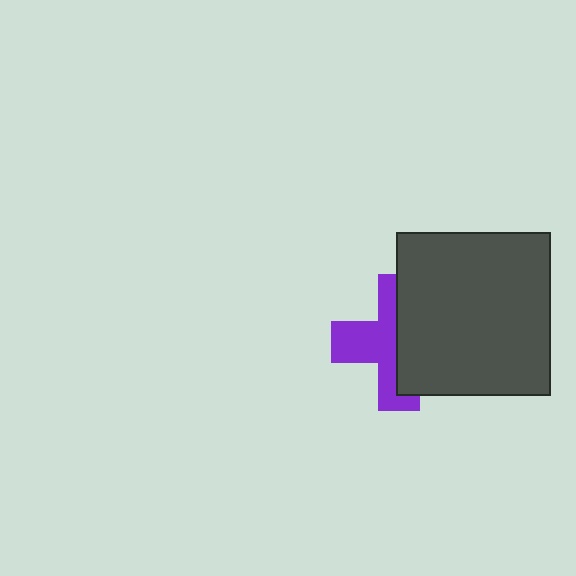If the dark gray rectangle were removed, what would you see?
You would see the complete purple cross.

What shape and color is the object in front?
The object in front is a dark gray rectangle.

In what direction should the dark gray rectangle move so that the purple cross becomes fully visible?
The dark gray rectangle should move right. That is the shortest direction to clear the overlap and leave the purple cross fully visible.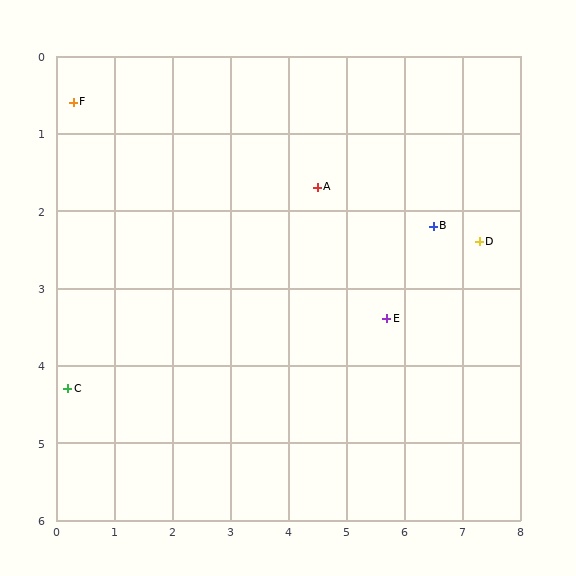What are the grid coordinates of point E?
Point E is at approximately (5.7, 3.4).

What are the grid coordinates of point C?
Point C is at approximately (0.2, 4.3).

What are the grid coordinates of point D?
Point D is at approximately (7.3, 2.4).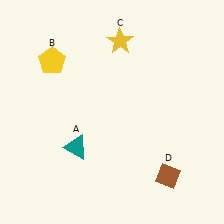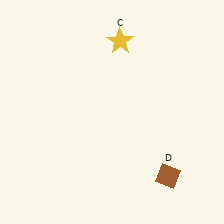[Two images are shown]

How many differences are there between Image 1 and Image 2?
There are 2 differences between the two images.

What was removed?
The teal triangle (A), the yellow pentagon (B) were removed in Image 2.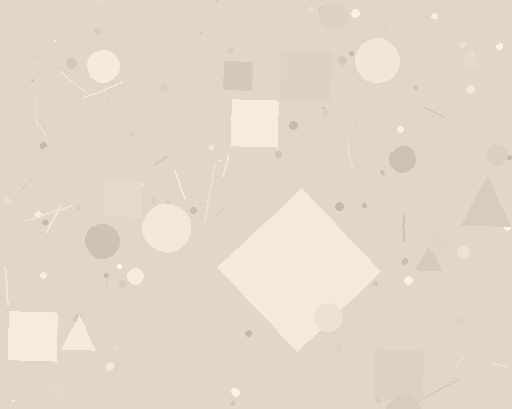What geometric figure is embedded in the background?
A diamond is embedded in the background.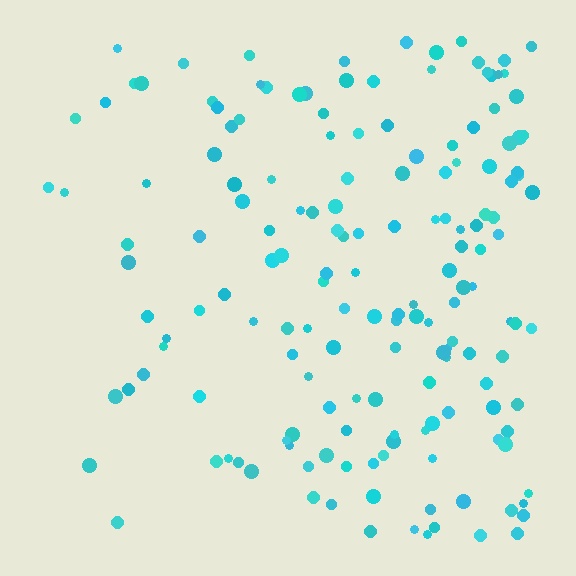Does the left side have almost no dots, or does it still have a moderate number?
Still a moderate number, just noticeably fewer than the right.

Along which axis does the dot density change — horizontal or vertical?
Horizontal.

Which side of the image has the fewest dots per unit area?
The left.